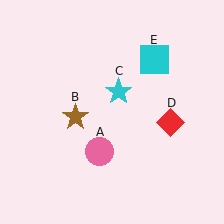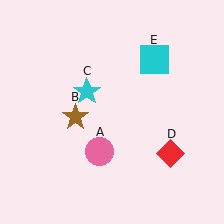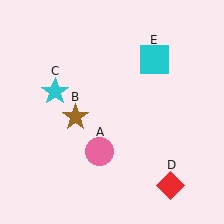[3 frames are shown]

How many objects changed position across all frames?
2 objects changed position: cyan star (object C), red diamond (object D).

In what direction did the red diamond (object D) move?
The red diamond (object D) moved down.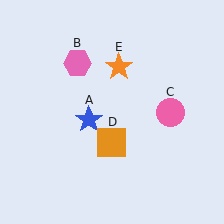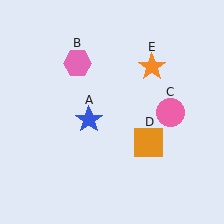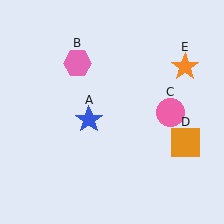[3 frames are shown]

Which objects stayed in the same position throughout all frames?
Blue star (object A) and pink hexagon (object B) and pink circle (object C) remained stationary.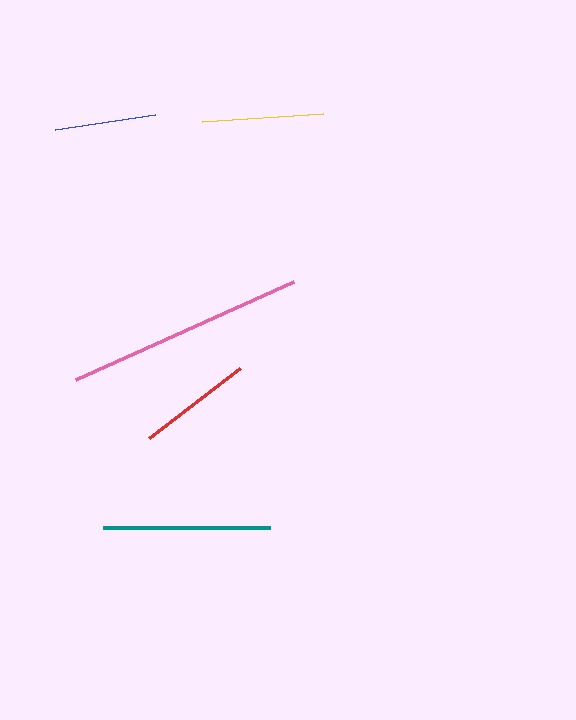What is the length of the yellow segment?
The yellow segment is approximately 122 pixels long.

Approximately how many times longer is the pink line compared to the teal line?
The pink line is approximately 1.4 times the length of the teal line.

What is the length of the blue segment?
The blue segment is approximately 102 pixels long.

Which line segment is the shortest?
The blue line is the shortest at approximately 102 pixels.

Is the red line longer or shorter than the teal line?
The teal line is longer than the red line.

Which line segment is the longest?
The pink line is the longest at approximately 239 pixels.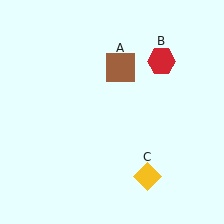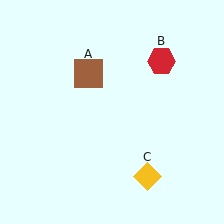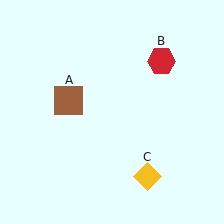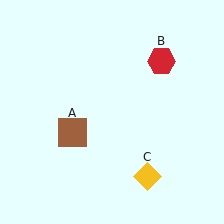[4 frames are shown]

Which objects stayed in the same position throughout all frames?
Red hexagon (object B) and yellow diamond (object C) remained stationary.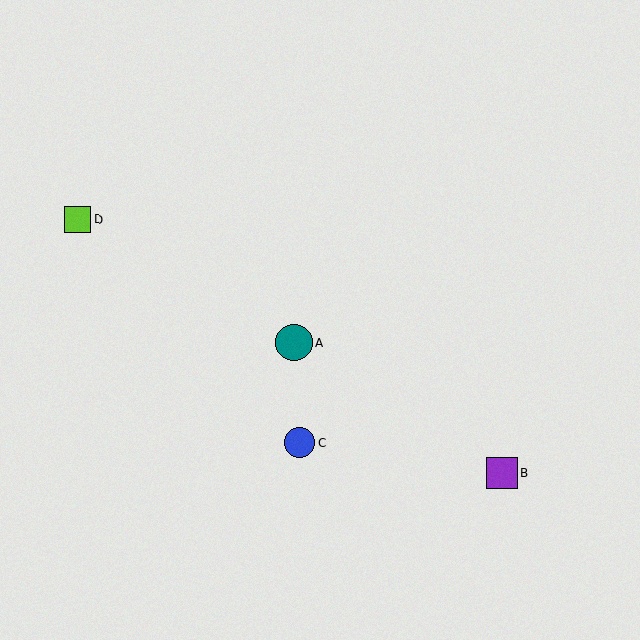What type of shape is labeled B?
Shape B is a purple square.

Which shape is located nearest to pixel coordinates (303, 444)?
The blue circle (labeled C) at (300, 443) is nearest to that location.